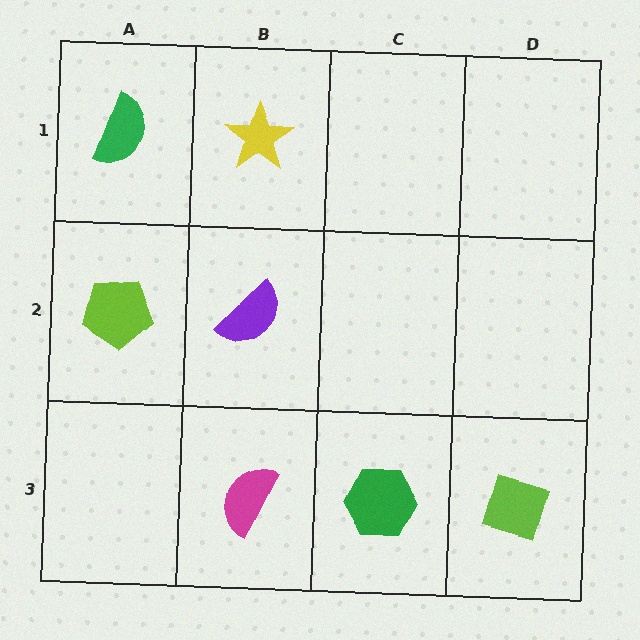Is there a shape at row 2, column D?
No, that cell is empty.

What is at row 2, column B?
A purple semicircle.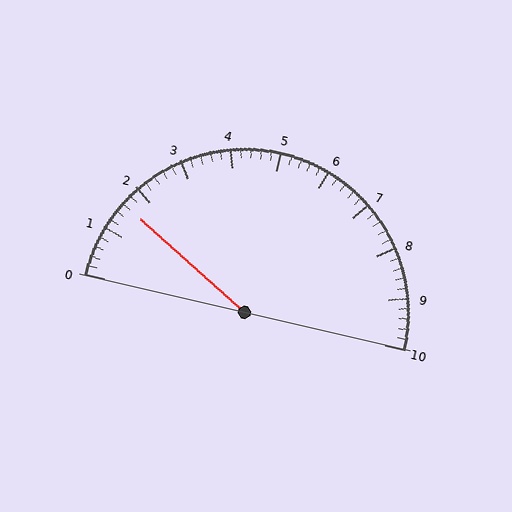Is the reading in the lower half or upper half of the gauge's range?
The reading is in the lower half of the range (0 to 10).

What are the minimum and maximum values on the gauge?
The gauge ranges from 0 to 10.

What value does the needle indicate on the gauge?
The needle indicates approximately 1.6.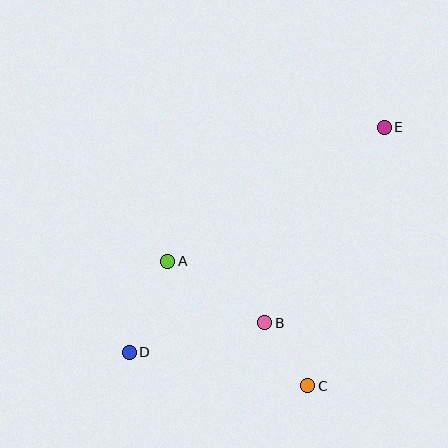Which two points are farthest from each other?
Points D and E are farthest from each other.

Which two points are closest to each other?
Points B and C are closest to each other.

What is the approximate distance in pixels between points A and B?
The distance between A and B is approximately 115 pixels.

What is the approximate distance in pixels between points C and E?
The distance between C and E is approximately 270 pixels.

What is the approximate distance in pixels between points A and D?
The distance between A and D is approximately 99 pixels.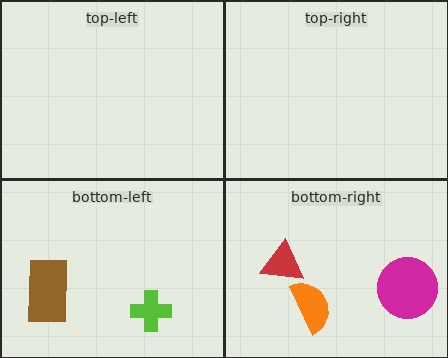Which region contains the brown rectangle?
The bottom-left region.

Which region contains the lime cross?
The bottom-left region.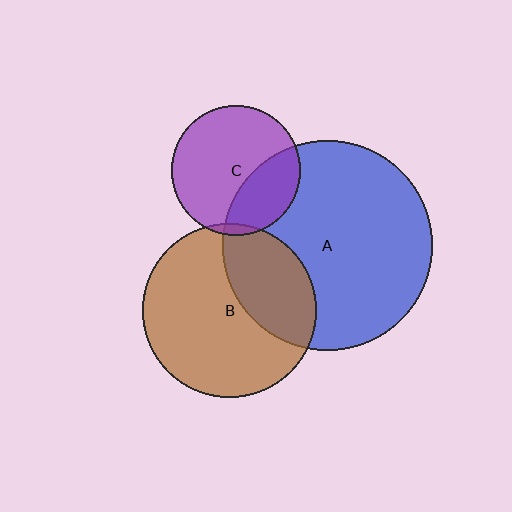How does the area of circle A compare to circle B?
Approximately 1.4 times.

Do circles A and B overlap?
Yes.